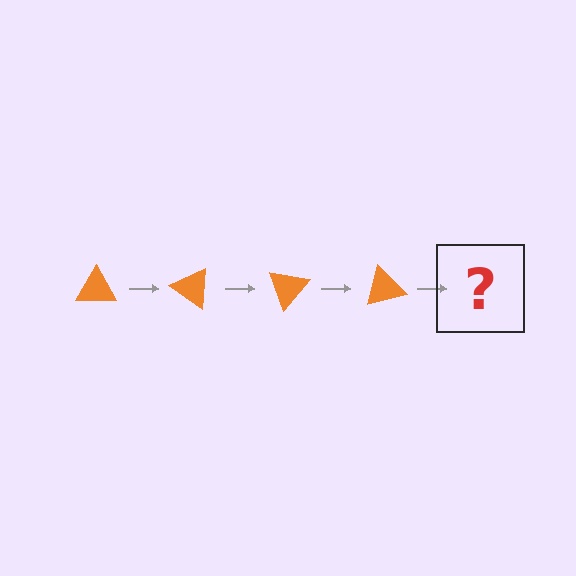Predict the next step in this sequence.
The next step is an orange triangle rotated 140 degrees.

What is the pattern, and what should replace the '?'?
The pattern is that the triangle rotates 35 degrees each step. The '?' should be an orange triangle rotated 140 degrees.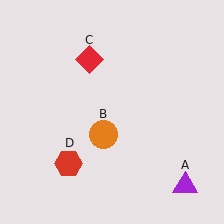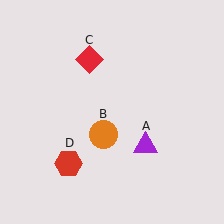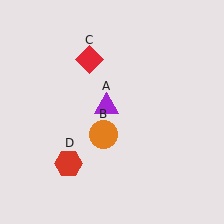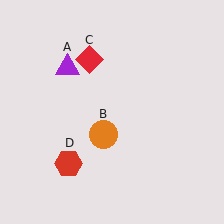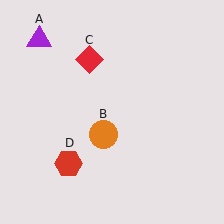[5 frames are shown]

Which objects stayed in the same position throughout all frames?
Orange circle (object B) and red diamond (object C) and red hexagon (object D) remained stationary.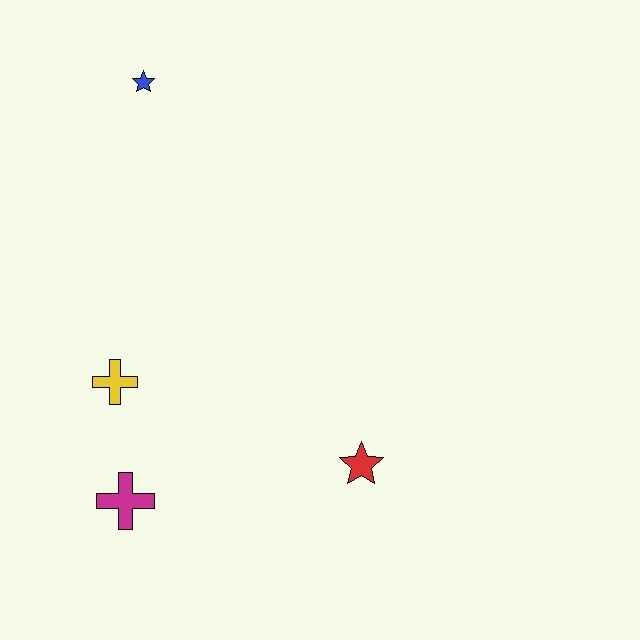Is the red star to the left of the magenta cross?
No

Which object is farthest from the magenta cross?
The blue star is farthest from the magenta cross.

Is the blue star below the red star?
No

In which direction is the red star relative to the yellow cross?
The red star is to the right of the yellow cross.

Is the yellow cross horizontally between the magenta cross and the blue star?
No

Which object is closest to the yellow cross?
The magenta cross is closest to the yellow cross.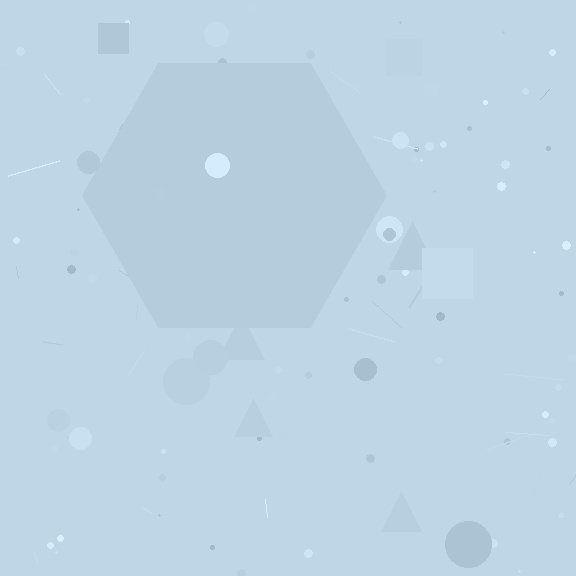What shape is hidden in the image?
A hexagon is hidden in the image.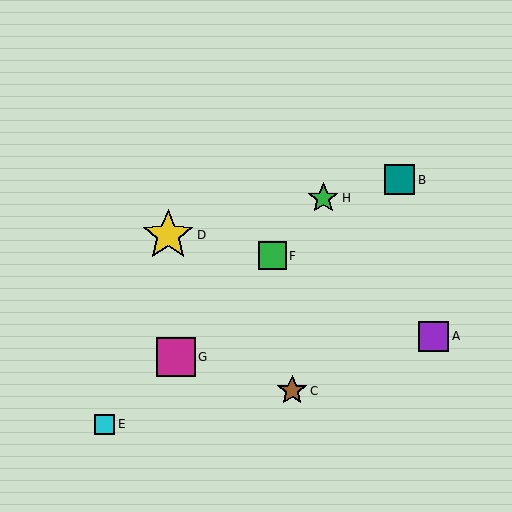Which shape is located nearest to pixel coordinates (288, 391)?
The brown star (labeled C) at (292, 391) is nearest to that location.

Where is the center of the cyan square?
The center of the cyan square is at (105, 424).